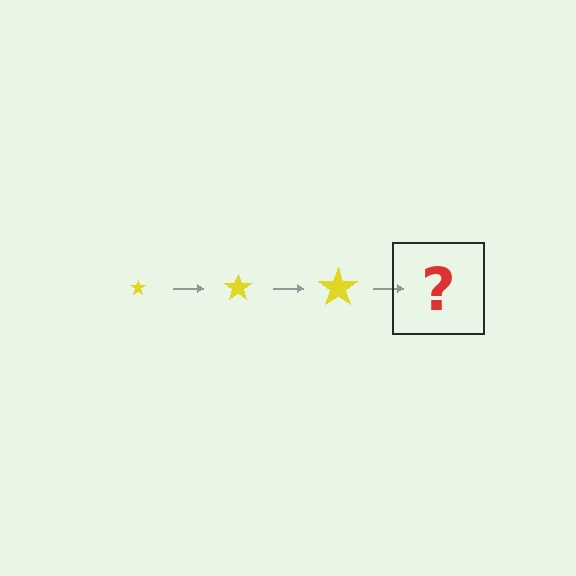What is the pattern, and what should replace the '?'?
The pattern is that the star gets progressively larger each step. The '?' should be a yellow star, larger than the previous one.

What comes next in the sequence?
The next element should be a yellow star, larger than the previous one.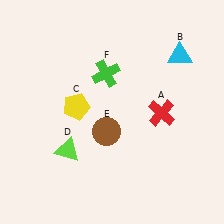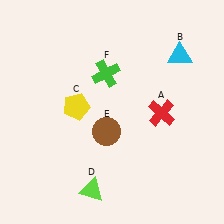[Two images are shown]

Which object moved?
The lime triangle (D) moved down.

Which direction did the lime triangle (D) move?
The lime triangle (D) moved down.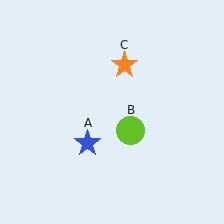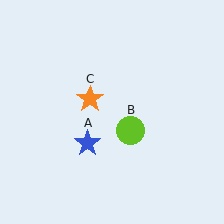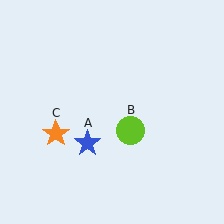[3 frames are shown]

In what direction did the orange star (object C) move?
The orange star (object C) moved down and to the left.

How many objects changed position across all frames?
1 object changed position: orange star (object C).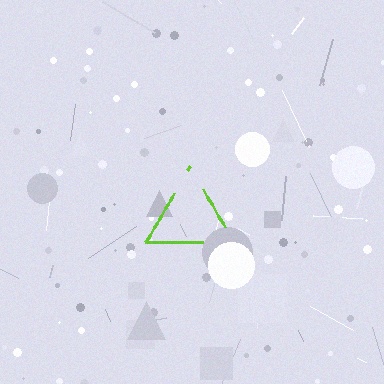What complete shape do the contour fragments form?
The contour fragments form a triangle.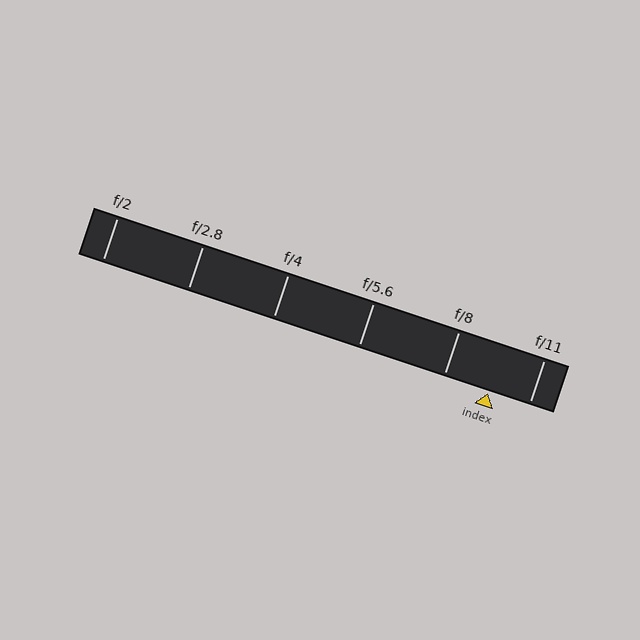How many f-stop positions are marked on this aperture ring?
There are 6 f-stop positions marked.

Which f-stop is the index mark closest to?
The index mark is closest to f/11.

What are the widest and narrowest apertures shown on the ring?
The widest aperture shown is f/2 and the narrowest is f/11.